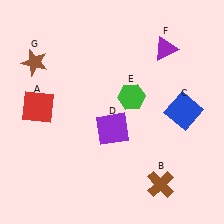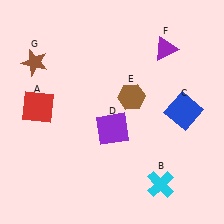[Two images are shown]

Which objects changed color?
B changed from brown to cyan. E changed from green to brown.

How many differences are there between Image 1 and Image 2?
There are 2 differences between the two images.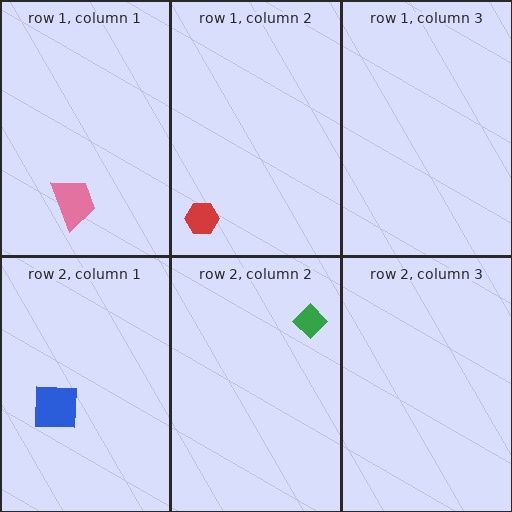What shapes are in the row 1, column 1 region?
The pink trapezoid.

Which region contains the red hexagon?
The row 1, column 2 region.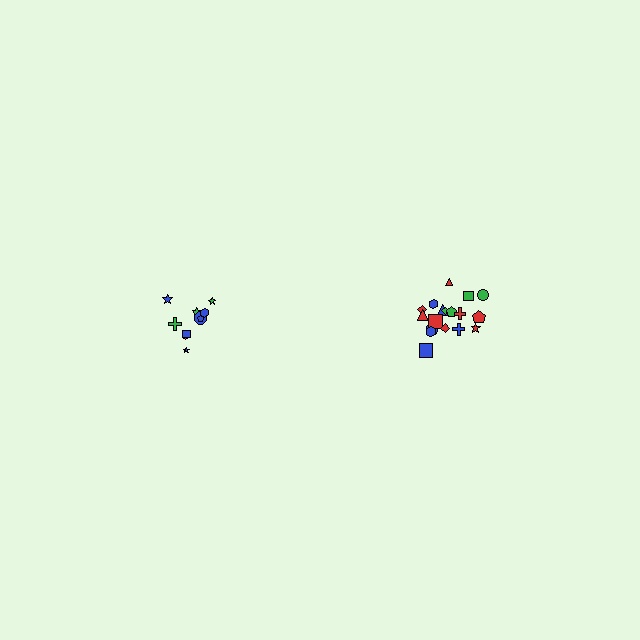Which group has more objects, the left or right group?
The right group.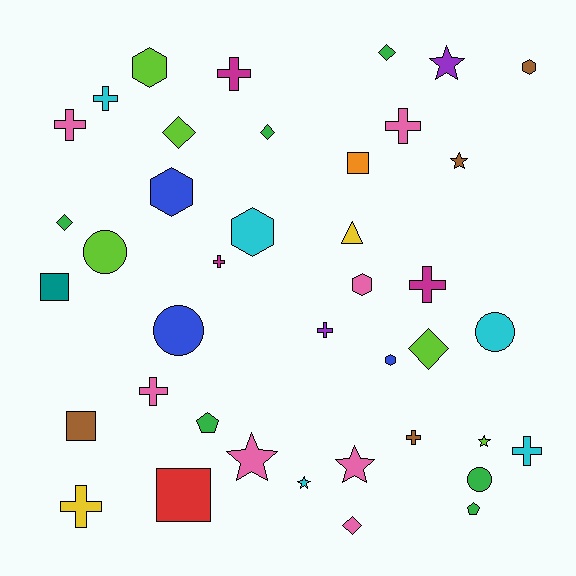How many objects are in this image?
There are 40 objects.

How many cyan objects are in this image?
There are 5 cyan objects.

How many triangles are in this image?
There is 1 triangle.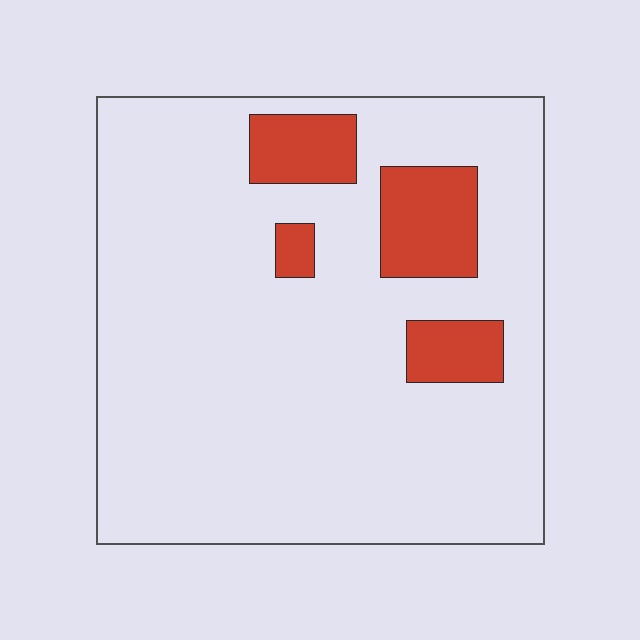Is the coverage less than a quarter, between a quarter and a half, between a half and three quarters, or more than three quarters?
Less than a quarter.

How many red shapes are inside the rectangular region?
4.